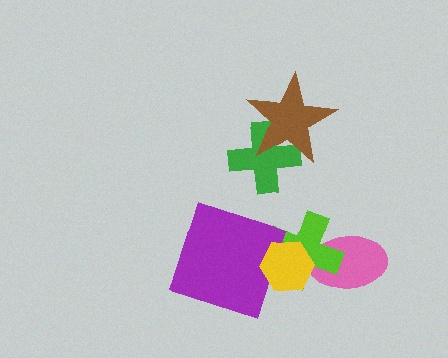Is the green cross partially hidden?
Yes, it is partially covered by another shape.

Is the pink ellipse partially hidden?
Yes, it is partially covered by another shape.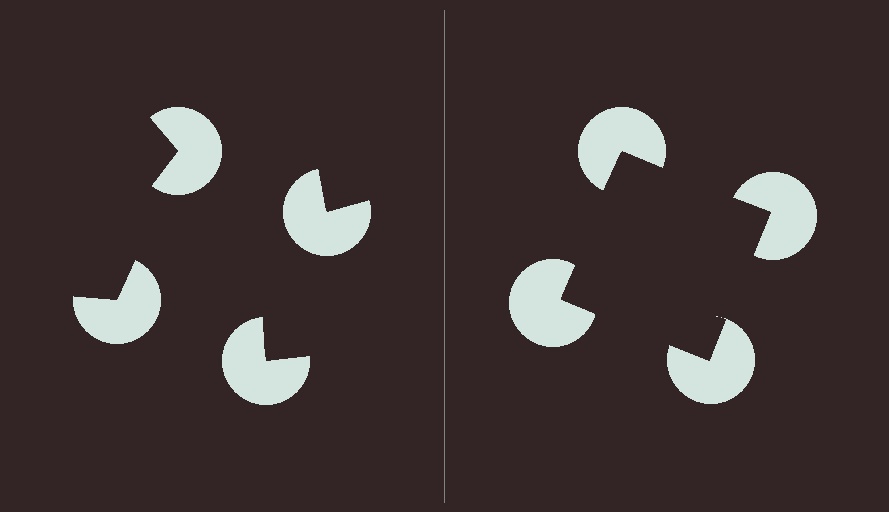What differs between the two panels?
The pac-man discs are positioned identically on both sides; only the wedge orientations differ. On the right they align to a square; on the left they are misaligned.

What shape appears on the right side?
An illusory square.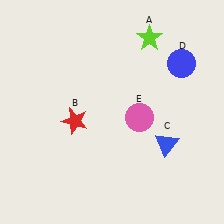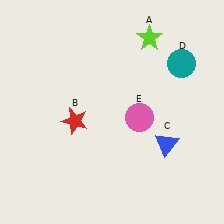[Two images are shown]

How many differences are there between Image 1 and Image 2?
There is 1 difference between the two images.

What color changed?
The circle (D) changed from blue in Image 1 to teal in Image 2.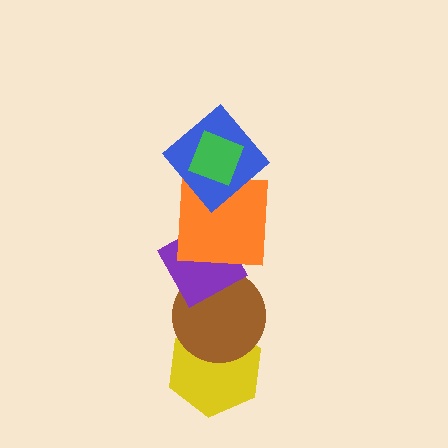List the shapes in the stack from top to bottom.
From top to bottom: the green diamond, the blue diamond, the orange square, the purple diamond, the brown circle, the yellow hexagon.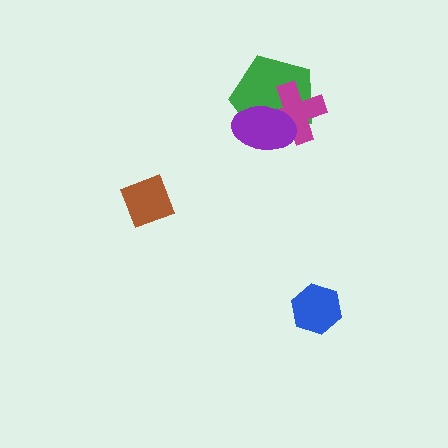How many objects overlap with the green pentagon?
2 objects overlap with the green pentagon.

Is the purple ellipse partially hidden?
No, no other shape covers it.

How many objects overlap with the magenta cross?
2 objects overlap with the magenta cross.